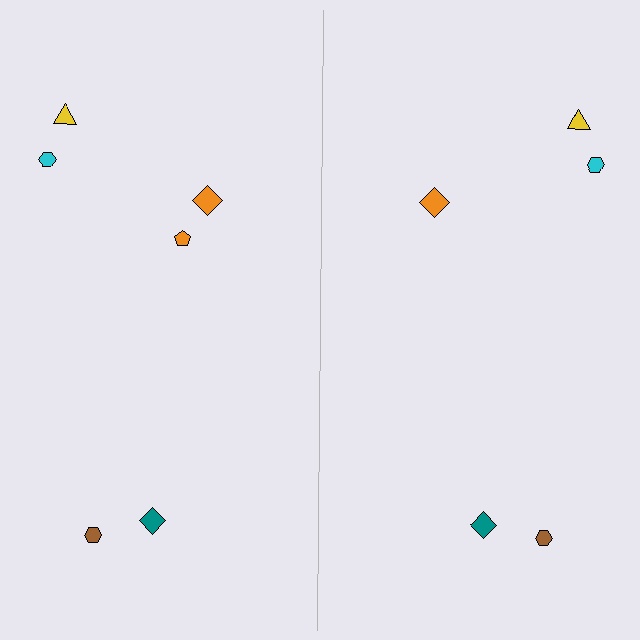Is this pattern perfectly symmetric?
No, the pattern is not perfectly symmetric. A orange pentagon is missing from the right side.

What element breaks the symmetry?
A orange pentagon is missing from the right side.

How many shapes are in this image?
There are 11 shapes in this image.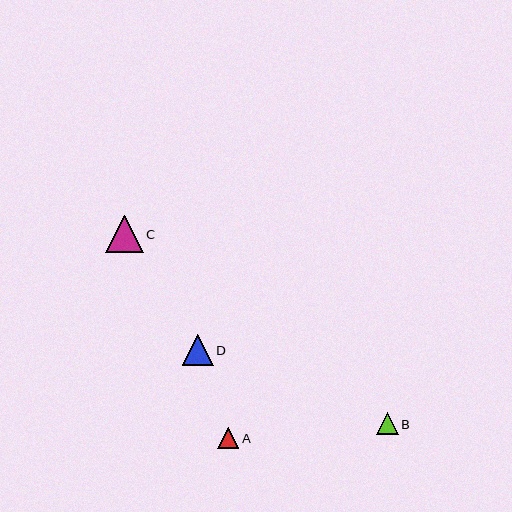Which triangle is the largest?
Triangle C is the largest with a size of approximately 38 pixels.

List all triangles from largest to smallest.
From largest to smallest: C, D, B, A.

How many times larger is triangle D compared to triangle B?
Triangle D is approximately 1.4 times the size of triangle B.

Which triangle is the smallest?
Triangle A is the smallest with a size of approximately 21 pixels.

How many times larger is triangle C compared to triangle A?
Triangle C is approximately 1.8 times the size of triangle A.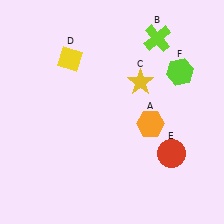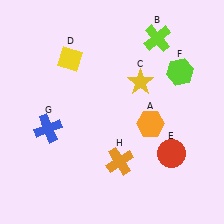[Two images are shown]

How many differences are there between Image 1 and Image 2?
There are 2 differences between the two images.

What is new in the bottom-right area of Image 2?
An orange cross (H) was added in the bottom-right area of Image 2.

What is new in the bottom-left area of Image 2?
A blue cross (G) was added in the bottom-left area of Image 2.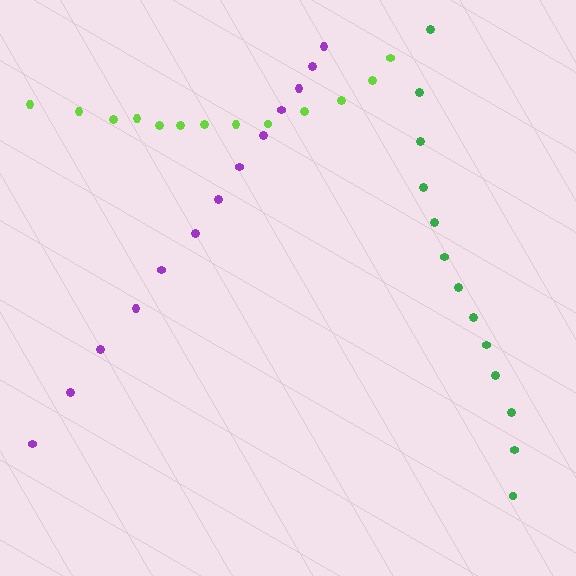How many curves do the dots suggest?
There are 3 distinct paths.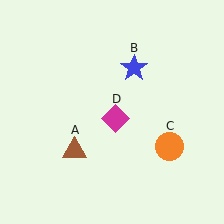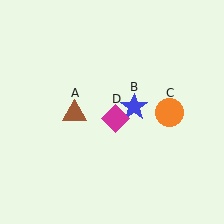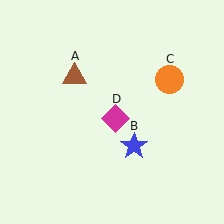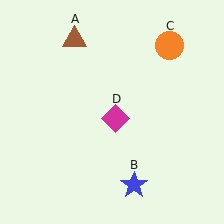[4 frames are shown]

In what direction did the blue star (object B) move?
The blue star (object B) moved down.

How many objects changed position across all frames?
3 objects changed position: brown triangle (object A), blue star (object B), orange circle (object C).